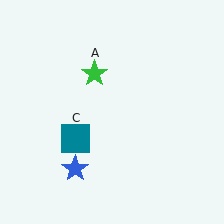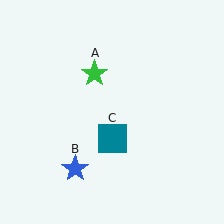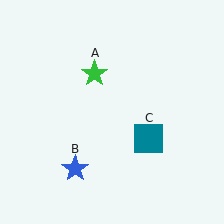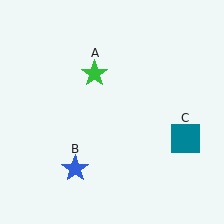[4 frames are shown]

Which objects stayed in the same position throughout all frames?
Green star (object A) and blue star (object B) remained stationary.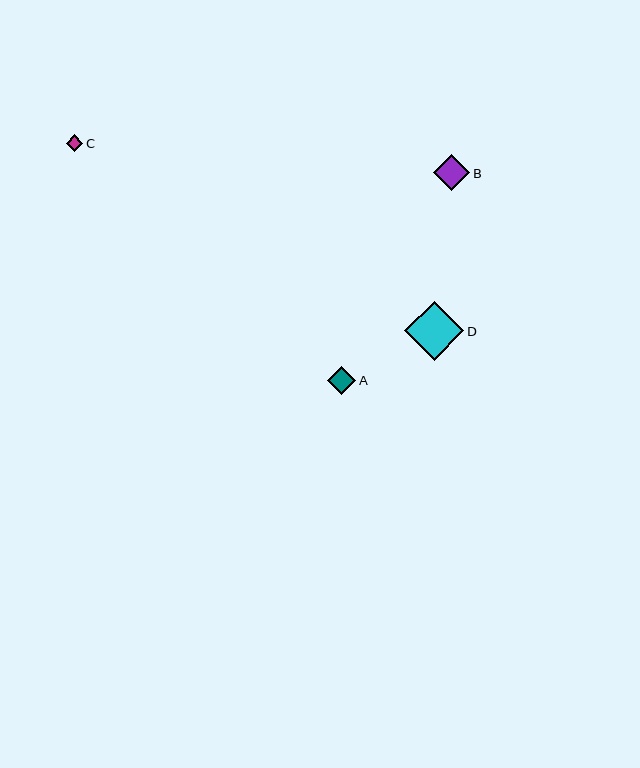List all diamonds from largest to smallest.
From largest to smallest: D, B, A, C.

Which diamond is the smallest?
Diamond C is the smallest with a size of approximately 16 pixels.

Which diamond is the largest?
Diamond D is the largest with a size of approximately 59 pixels.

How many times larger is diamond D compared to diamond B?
Diamond D is approximately 1.6 times the size of diamond B.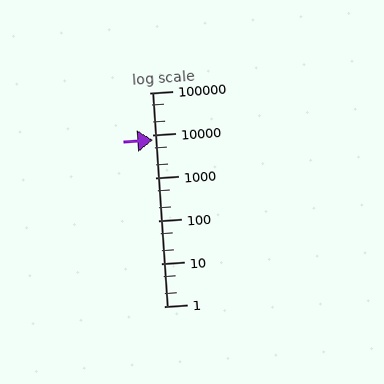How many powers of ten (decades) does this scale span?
The scale spans 5 decades, from 1 to 100000.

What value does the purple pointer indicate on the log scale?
The pointer indicates approximately 7700.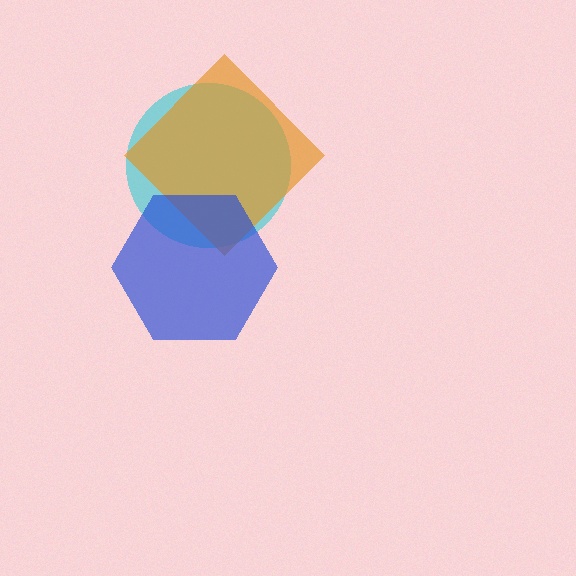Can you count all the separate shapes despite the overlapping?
Yes, there are 3 separate shapes.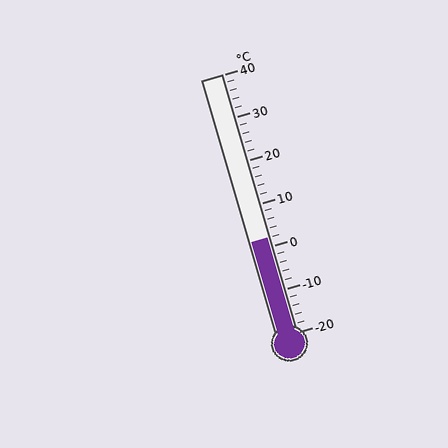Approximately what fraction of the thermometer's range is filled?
The thermometer is filled to approximately 35% of its range.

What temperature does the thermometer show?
The thermometer shows approximately 2°C.